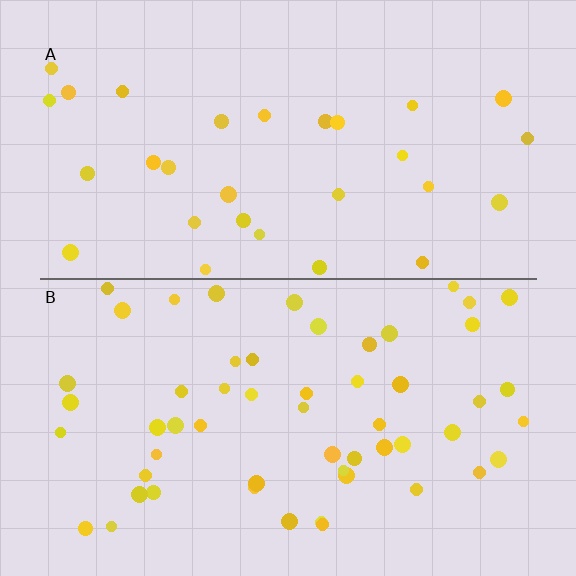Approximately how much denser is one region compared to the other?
Approximately 1.8× — region B over region A.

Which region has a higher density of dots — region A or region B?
B (the bottom).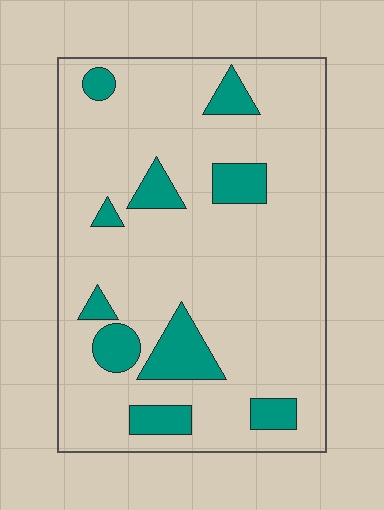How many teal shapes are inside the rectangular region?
10.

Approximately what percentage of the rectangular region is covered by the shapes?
Approximately 15%.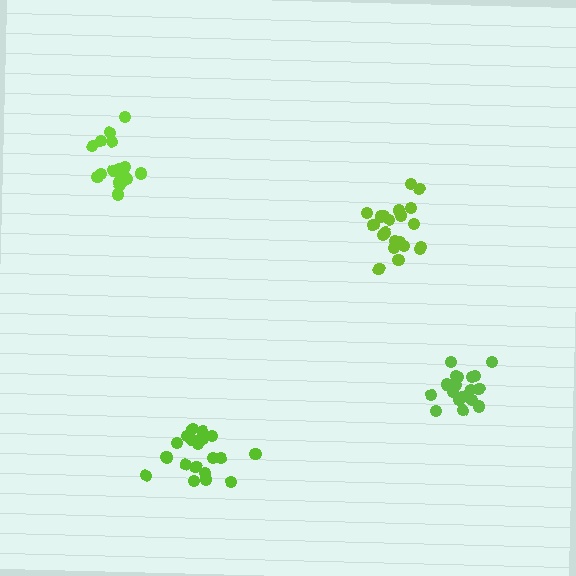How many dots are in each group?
Group 1: 19 dots, Group 2: 21 dots, Group 3: 21 dots, Group 4: 18 dots (79 total).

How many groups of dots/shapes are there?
There are 4 groups.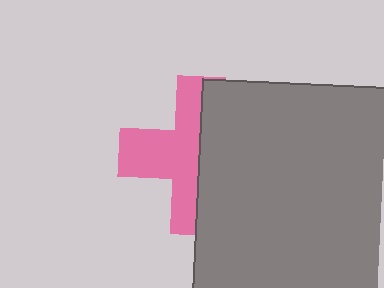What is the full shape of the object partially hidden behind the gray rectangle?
The partially hidden object is a pink cross.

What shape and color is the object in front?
The object in front is a gray rectangle.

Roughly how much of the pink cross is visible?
About half of it is visible (roughly 52%).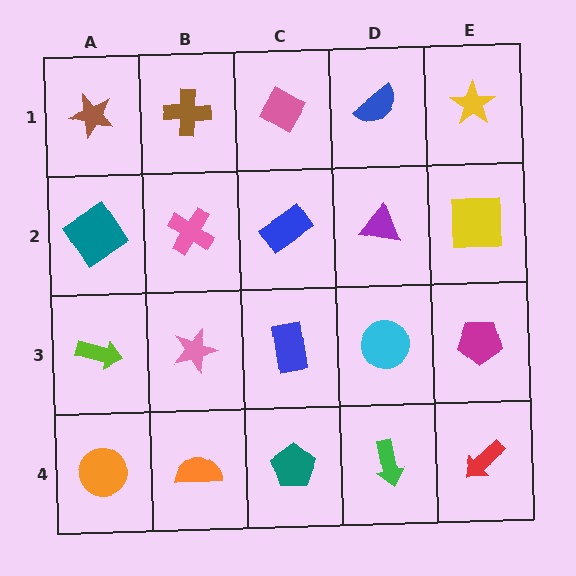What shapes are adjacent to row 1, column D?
A purple triangle (row 2, column D), a pink diamond (row 1, column C), a yellow star (row 1, column E).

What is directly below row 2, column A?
A lime arrow.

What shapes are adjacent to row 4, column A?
A lime arrow (row 3, column A), an orange semicircle (row 4, column B).